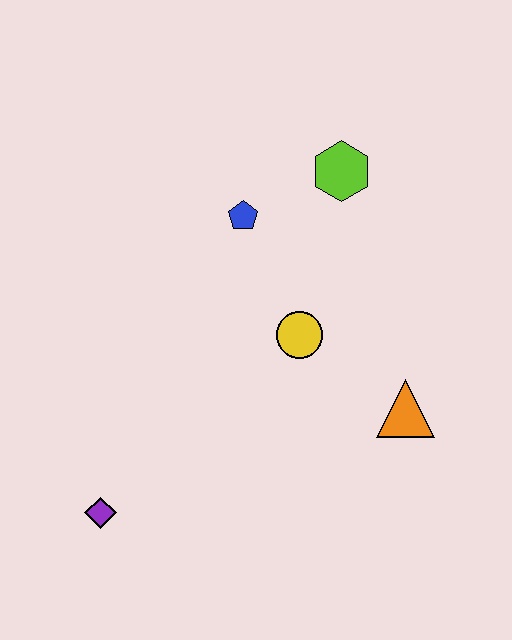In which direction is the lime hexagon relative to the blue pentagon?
The lime hexagon is to the right of the blue pentagon.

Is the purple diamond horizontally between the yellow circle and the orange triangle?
No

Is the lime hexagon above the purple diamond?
Yes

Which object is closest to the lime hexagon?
The blue pentagon is closest to the lime hexagon.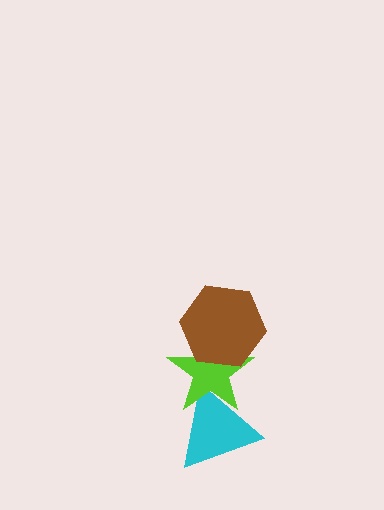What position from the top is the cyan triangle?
The cyan triangle is 3rd from the top.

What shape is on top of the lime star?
The brown hexagon is on top of the lime star.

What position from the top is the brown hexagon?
The brown hexagon is 1st from the top.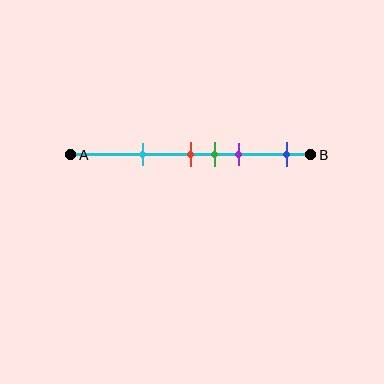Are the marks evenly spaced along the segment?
No, the marks are not evenly spaced.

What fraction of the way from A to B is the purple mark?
The purple mark is approximately 70% (0.7) of the way from A to B.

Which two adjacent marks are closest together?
The red and green marks are the closest adjacent pair.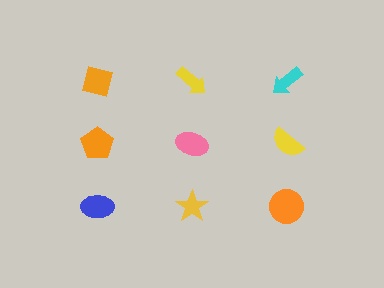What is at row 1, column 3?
A cyan arrow.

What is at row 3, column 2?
A yellow star.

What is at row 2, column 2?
A pink ellipse.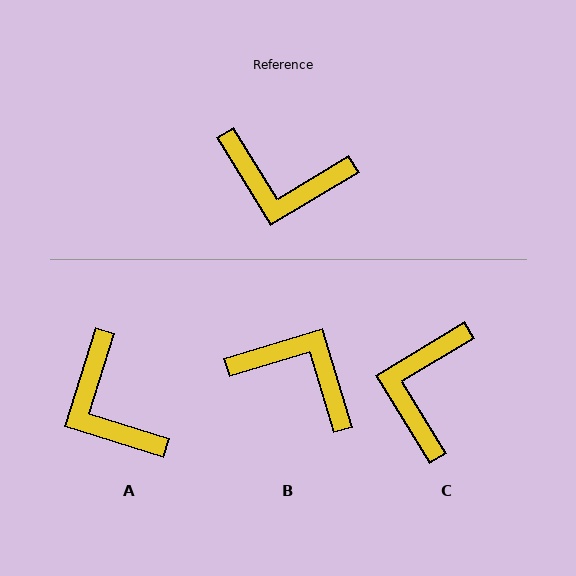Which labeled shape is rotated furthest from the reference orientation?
B, about 166 degrees away.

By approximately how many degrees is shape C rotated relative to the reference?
Approximately 90 degrees clockwise.